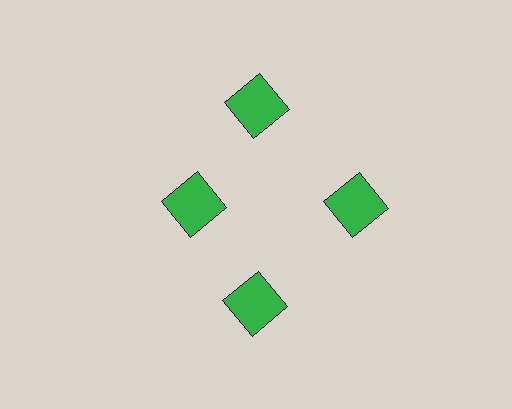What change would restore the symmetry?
The symmetry would be restored by moving it outward, back onto the ring so that all 4 squares sit at equal angles and equal distance from the center.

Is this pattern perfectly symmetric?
No. The 4 green squares are arranged in a ring, but one element near the 9 o'clock position is pulled inward toward the center, breaking the 4-fold rotational symmetry.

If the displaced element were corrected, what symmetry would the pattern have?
It would have 4-fold rotational symmetry — the pattern would map onto itself every 90 degrees.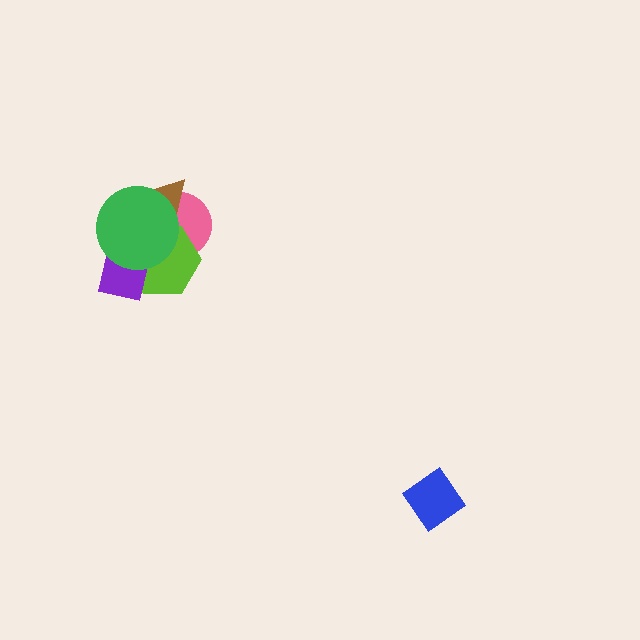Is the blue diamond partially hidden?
No, no other shape covers it.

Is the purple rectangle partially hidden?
Yes, it is partially covered by another shape.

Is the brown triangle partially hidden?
Yes, it is partially covered by another shape.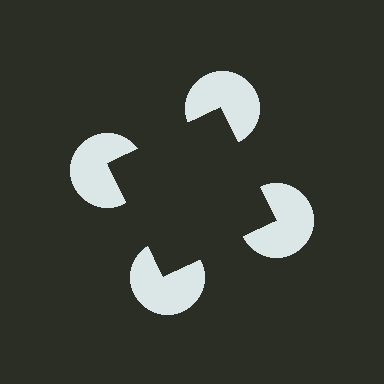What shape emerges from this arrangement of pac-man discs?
An illusory square — its edges are inferred from the aligned wedge cuts in the pac-man discs, not physically drawn.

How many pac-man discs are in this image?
There are 4 — one at each vertex of the illusory square.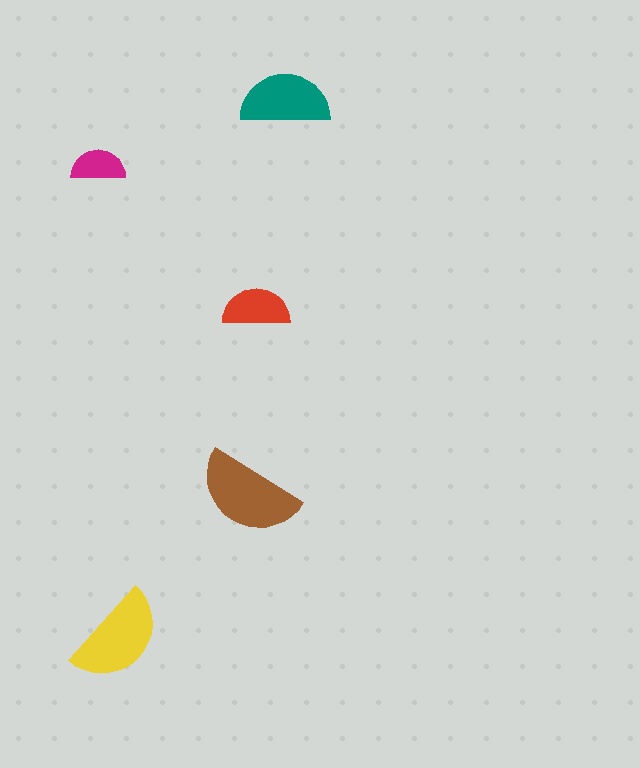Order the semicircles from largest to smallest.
the brown one, the yellow one, the teal one, the red one, the magenta one.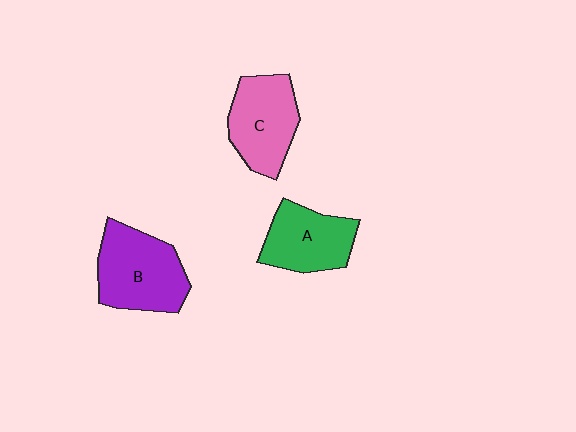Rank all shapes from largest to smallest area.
From largest to smallest: B (purple), C (pink), A (green).